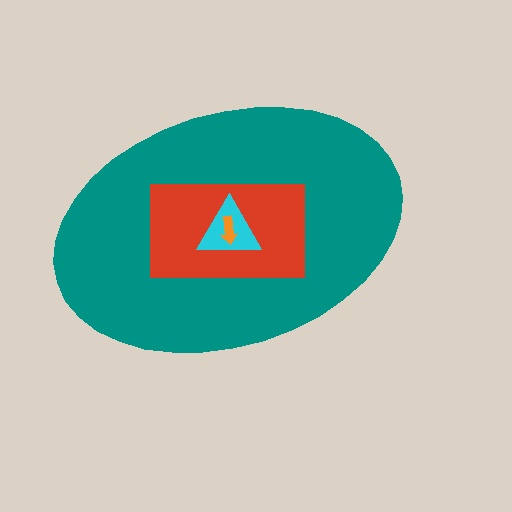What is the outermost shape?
The teal ellipse.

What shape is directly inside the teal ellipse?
The red rectangle.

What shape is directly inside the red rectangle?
The cyan triangle.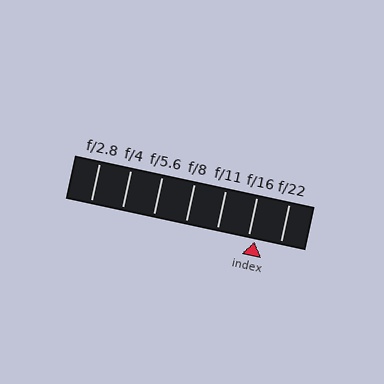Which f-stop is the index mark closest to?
The index mark is closest to f/16.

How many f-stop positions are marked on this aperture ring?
There are 7 f-stop positions marked.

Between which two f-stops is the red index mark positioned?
The index mark is between f/16 and f/22.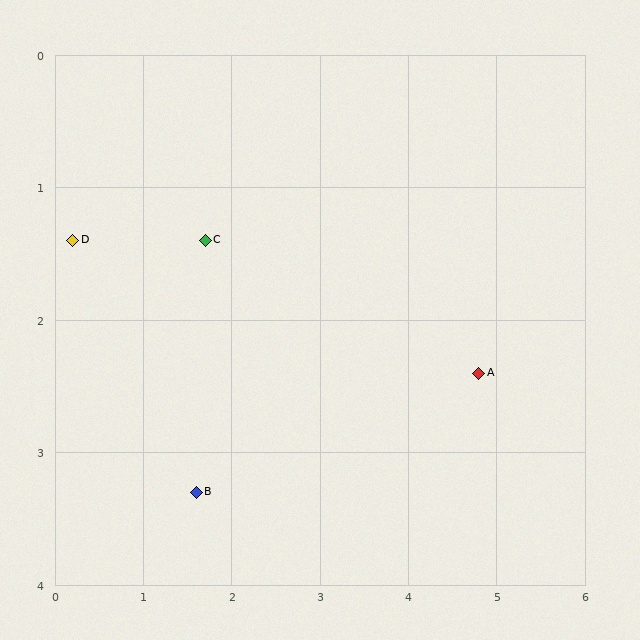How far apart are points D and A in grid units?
Points D and A are about 4.7 grid units apart.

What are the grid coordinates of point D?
Point D is at approximately (0.2, 1.4).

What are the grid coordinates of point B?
Point B is at approximately (1.6, 3.3).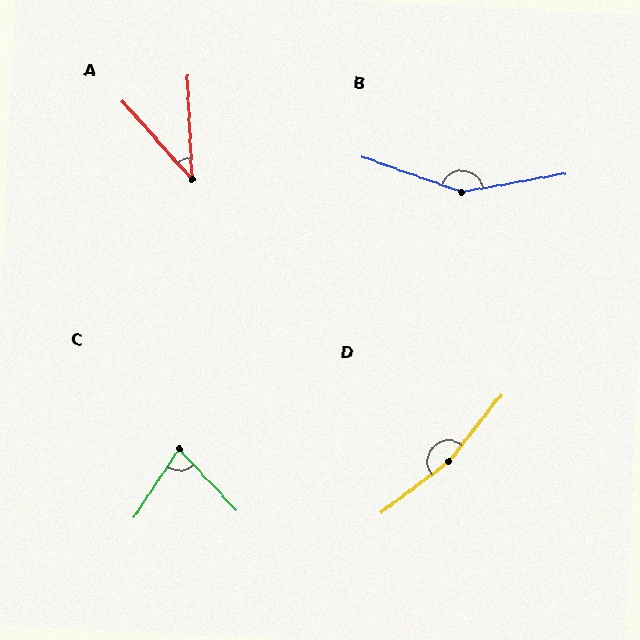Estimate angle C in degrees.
Approximately 76 degrees.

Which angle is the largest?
D, at approximately 165 degrees.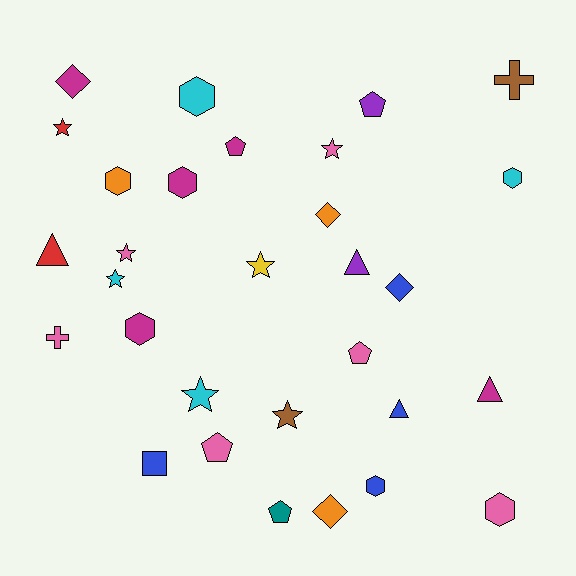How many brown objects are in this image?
There are 2 brown objects.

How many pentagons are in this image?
There are 5 pentagons.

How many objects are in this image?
There are 30 objects.